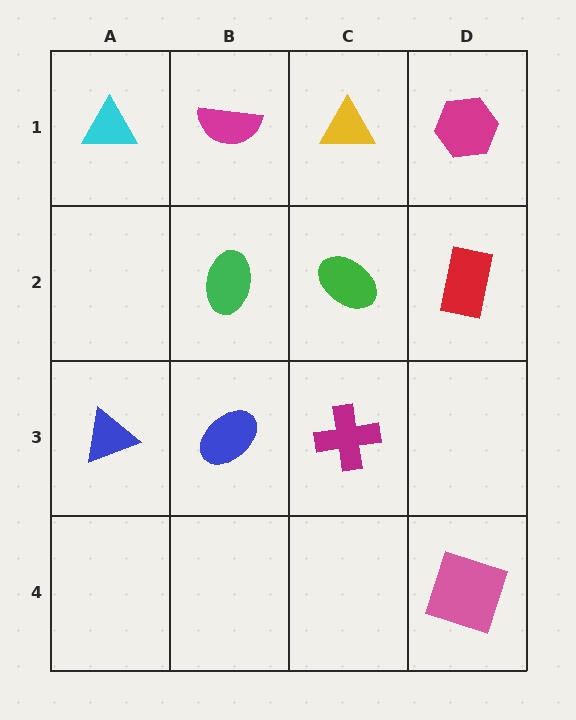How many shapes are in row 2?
3 shapes.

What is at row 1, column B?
A magenta semicircle.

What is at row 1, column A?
A cyan triangle.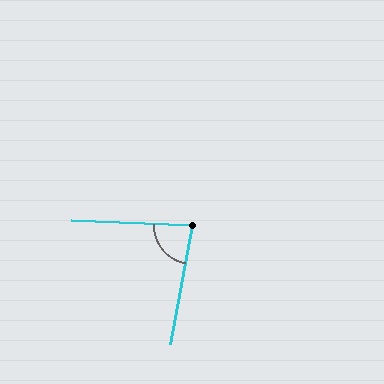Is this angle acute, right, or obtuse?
It is acute.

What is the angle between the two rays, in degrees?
Approximately 82 degrees.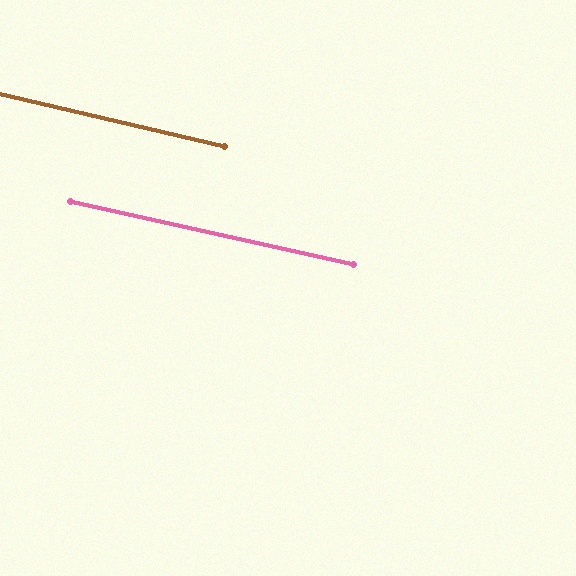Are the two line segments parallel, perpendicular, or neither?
Parallel — their directions differ by only 0.6°.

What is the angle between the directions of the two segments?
Approximately 1 degree.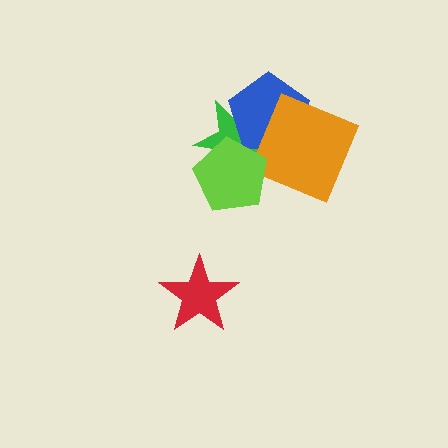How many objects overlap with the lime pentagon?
2 objects overlap with the lime pentagon.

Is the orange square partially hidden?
No, no other shape covers it.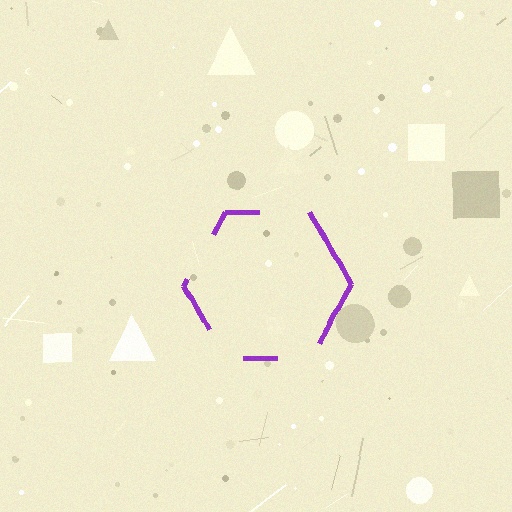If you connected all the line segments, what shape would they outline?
They would outline a hexagon.